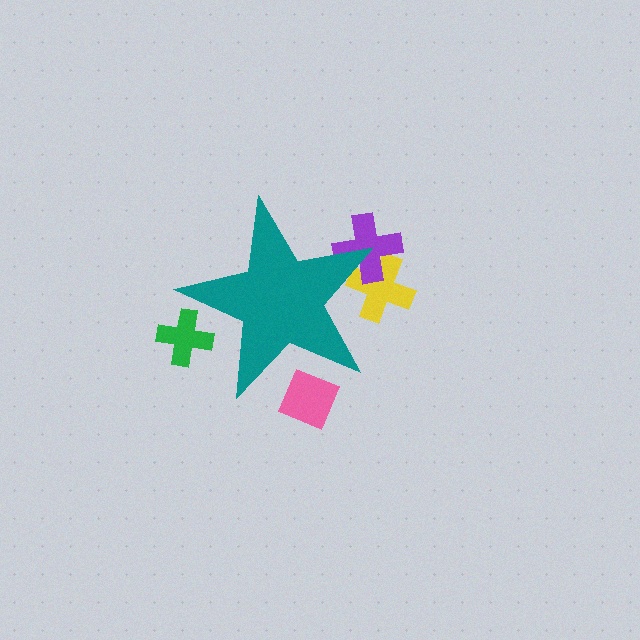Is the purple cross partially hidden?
Yes, the purple cross is partially hidden behind the teal star.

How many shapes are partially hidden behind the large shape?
4 shapes are partially hidden.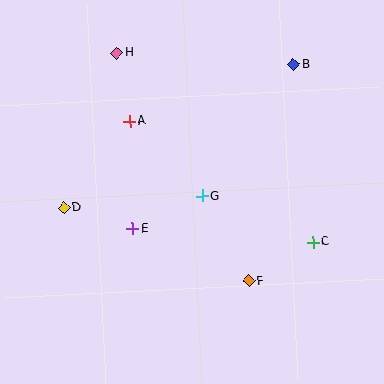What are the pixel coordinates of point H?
Point H is at (117, 53).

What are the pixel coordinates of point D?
Point D is at (64, 208).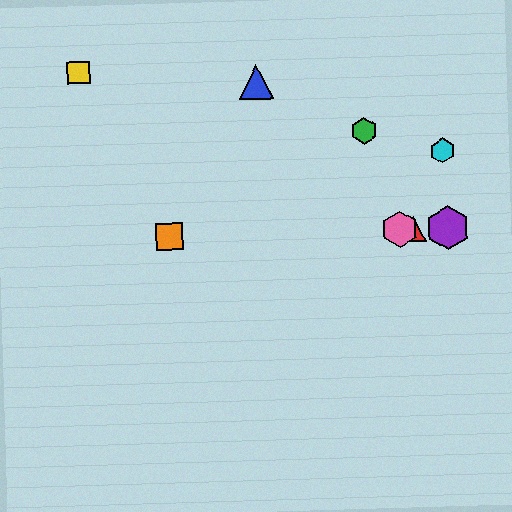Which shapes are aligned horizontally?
The red triangle, the purple hexagon, the orange square, the pink hexagon are aligned horizontally.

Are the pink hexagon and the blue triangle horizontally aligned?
No, the pink hexagon is at y≈230 and the blue triangle is at y≈82.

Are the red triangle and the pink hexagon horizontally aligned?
Yes, both are at y≈229.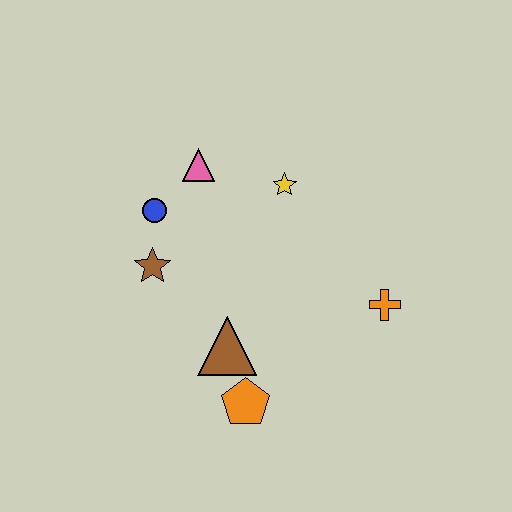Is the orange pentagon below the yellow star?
Yes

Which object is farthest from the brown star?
The orange cross is farthest from the brown star.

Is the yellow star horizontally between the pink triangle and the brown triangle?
No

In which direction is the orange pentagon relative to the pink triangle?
The orange pentagon is below the pink triangle.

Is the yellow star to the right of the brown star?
Yes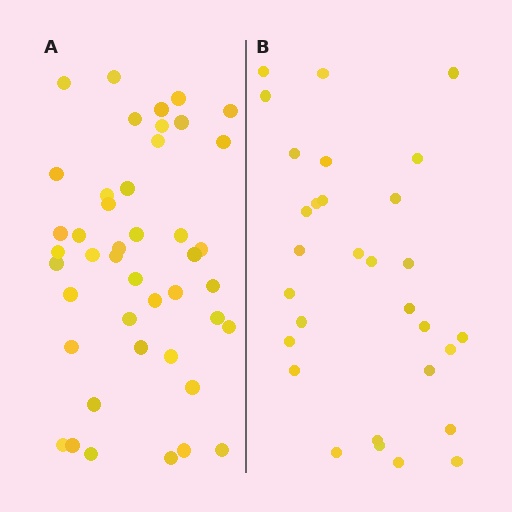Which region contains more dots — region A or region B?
Region A (the left region) has more dots.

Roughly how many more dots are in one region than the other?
Region A has approximately 15 more dots than region B.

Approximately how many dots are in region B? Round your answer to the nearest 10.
About 30 dots.